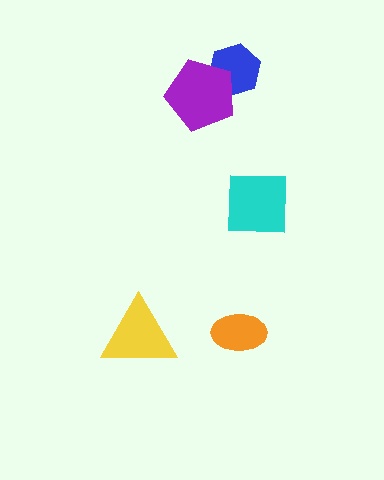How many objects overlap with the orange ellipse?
0 objects overlap with the orange ellipse.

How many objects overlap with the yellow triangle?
0 objects overlap with the yellow triangle.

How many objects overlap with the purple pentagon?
1 object overlaps with the purple pentagon.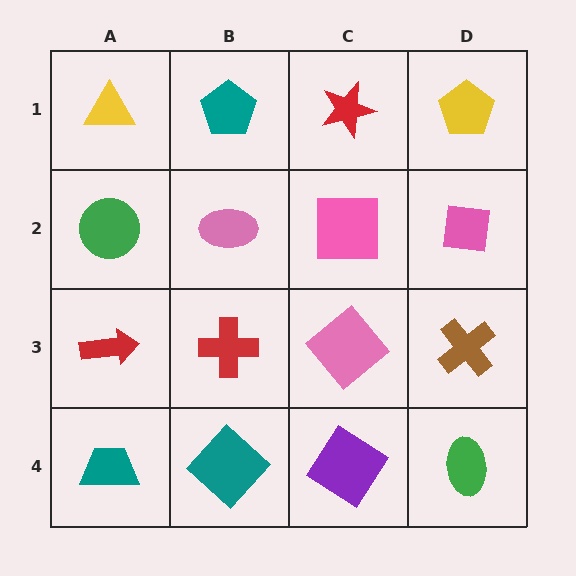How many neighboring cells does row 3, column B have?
4.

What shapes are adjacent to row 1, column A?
A green circle (row 2, column A), a teal pentagon (row 1, column B).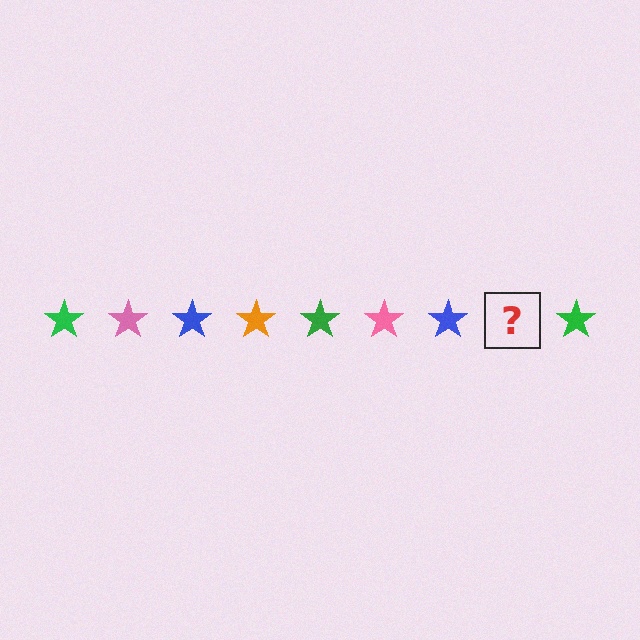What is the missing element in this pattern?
The missing element is an orange star.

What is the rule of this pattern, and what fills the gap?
The rule is that the pattern cycles through green, pink, blue, orange stars. The gap should be filled with an orange star.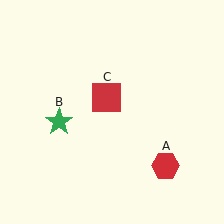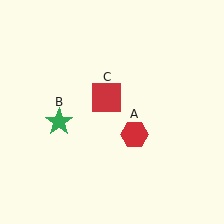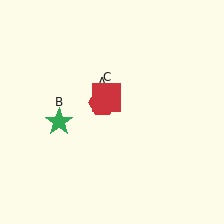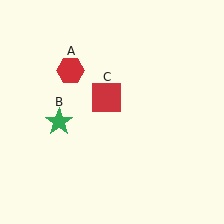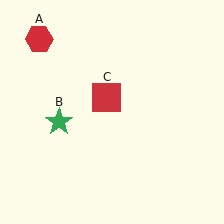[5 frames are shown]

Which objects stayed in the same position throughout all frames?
Green star (object B) and red square (object C) remained stationary.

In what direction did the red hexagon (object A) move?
The red hexagon (object A) moved up and to the left.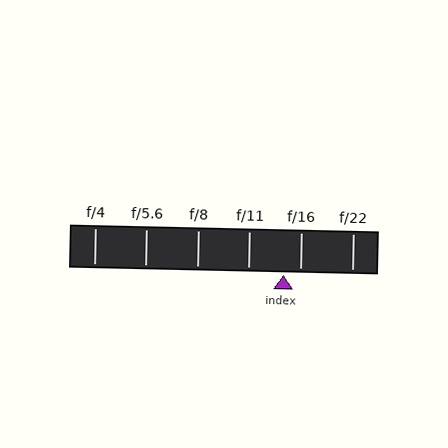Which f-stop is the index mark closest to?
The index mark is closest to f/16.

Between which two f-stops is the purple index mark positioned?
The index mark is between f/11 and f/16.